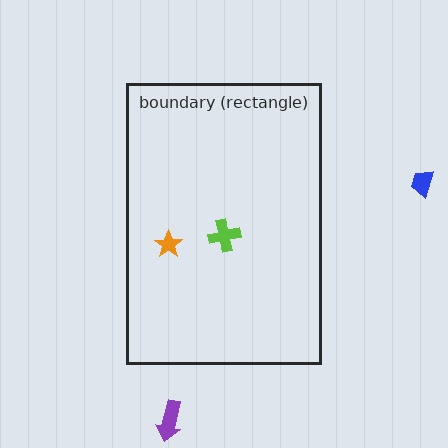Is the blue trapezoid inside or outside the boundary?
Outside.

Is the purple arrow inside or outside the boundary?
Outside.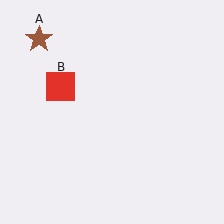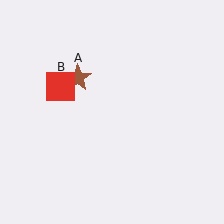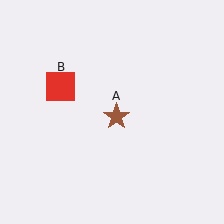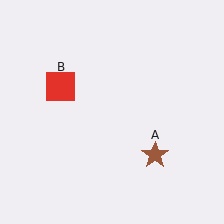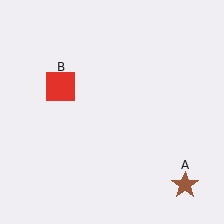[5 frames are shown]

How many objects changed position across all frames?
1 object changed position: brown star (object A).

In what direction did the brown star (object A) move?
The brown star (object A) moved down and to the right.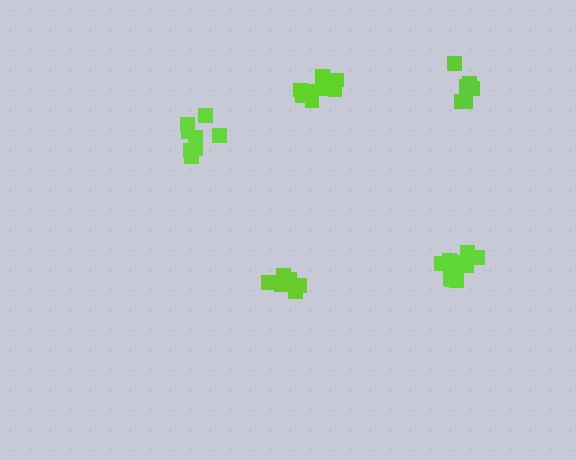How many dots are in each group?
Group 1: 10 dots, Group 2: 8 dots, Group 3: 8 dots, Group 4: 11 dots, Group 5: 7 dots (44 total).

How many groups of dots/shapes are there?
There are 5 groups.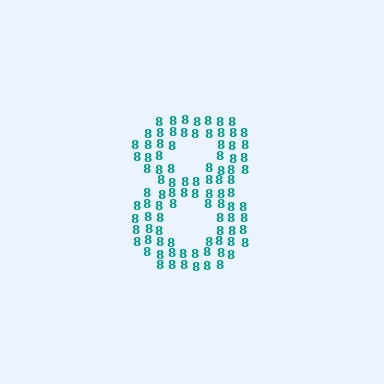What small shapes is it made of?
It is made of small digit 8's.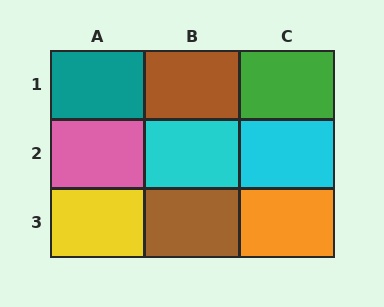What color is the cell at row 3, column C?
Orange.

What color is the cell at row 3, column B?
Brown.